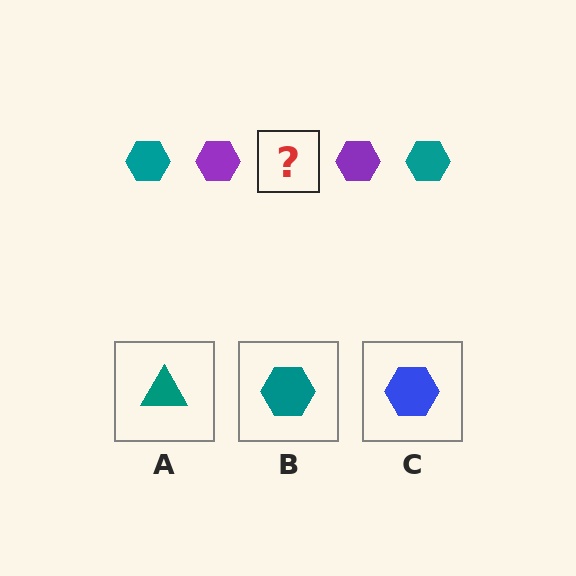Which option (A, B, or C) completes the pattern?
B.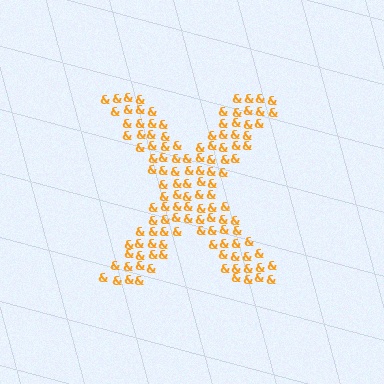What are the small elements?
The small elements are ampersands.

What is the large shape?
The large shape is the letter X.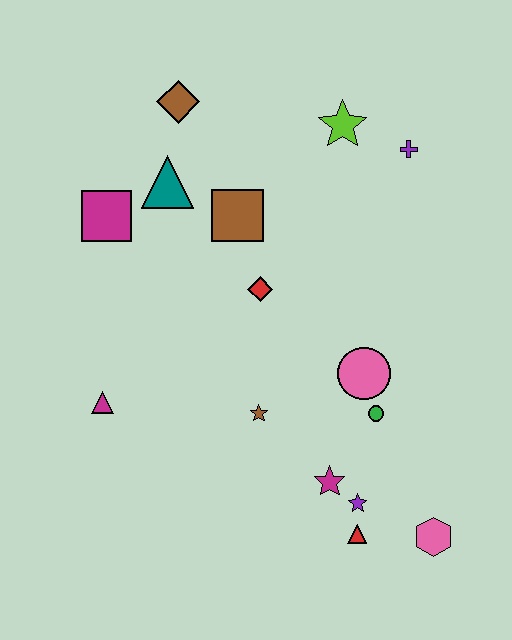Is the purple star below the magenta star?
Yes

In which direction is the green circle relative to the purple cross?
The green circle is below the purple cross.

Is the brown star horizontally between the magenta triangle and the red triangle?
Yes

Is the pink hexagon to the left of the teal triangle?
No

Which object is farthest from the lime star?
The pink hexagon is farthest from the lime star.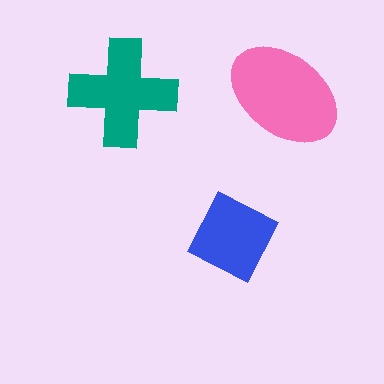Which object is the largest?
The pink ellipse.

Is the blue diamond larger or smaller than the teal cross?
Smaller.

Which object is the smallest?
The blue diamond.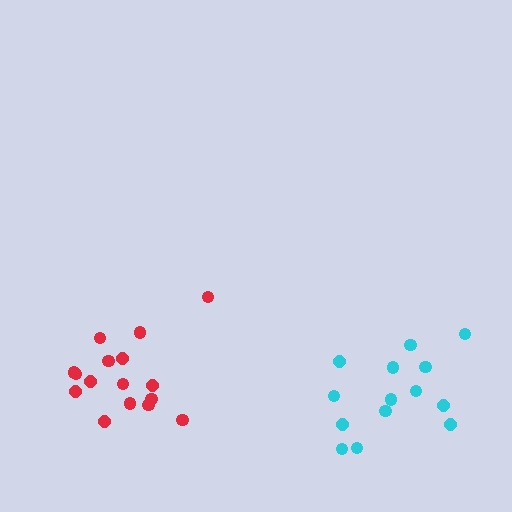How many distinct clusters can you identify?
There are 2 distinct clusters.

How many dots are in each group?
Group 1: 16 dots, Group 2: 14 dots (30 total).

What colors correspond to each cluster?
The clusters are colored: red, cyan.